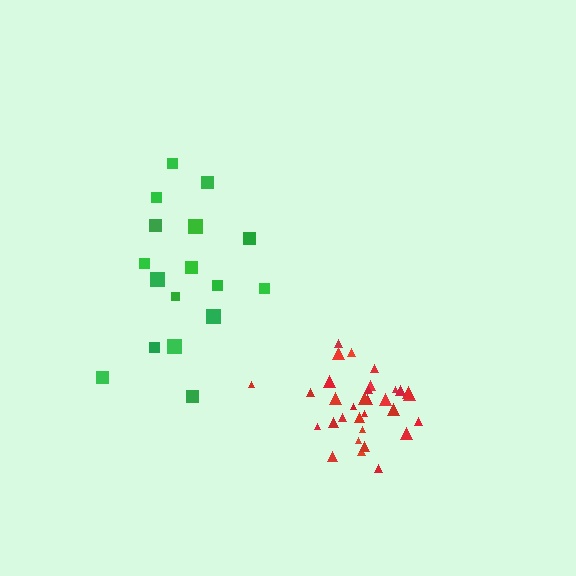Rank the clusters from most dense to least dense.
red, green.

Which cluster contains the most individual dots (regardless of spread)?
Red (32).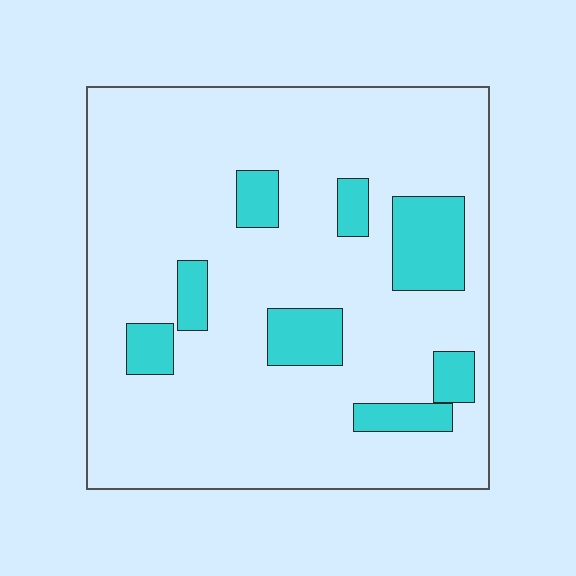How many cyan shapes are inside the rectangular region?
8.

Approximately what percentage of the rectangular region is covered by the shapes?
Approximately 15%.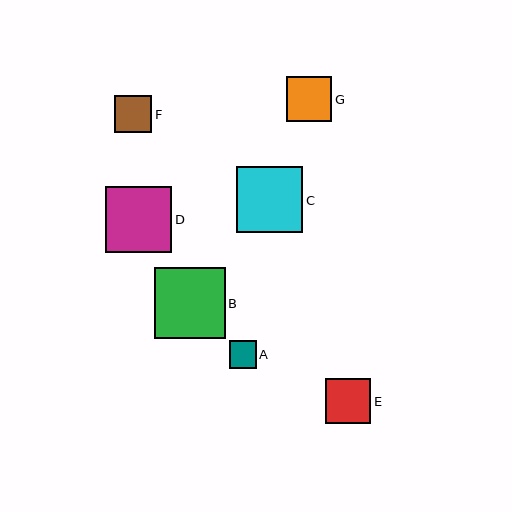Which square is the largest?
Square B is the largest with a size of approximately 71 pixels.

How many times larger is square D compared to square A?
Square D is approximately 2.4 times the size of square A.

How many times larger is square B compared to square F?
Square B is approximately 1.9 times the size of square F.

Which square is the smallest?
Square A is the smallest with a size of approximately 27 pixels.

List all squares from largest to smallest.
From largest to smallest: B, C, D, G, E, F, A.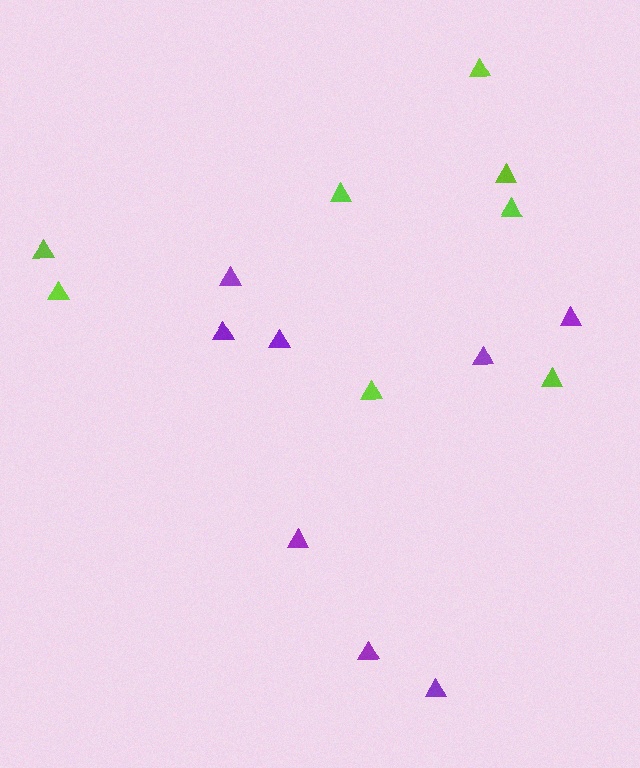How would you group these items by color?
There are 2 groups: one group of purple triangles (8) and one group of lime triangles (8).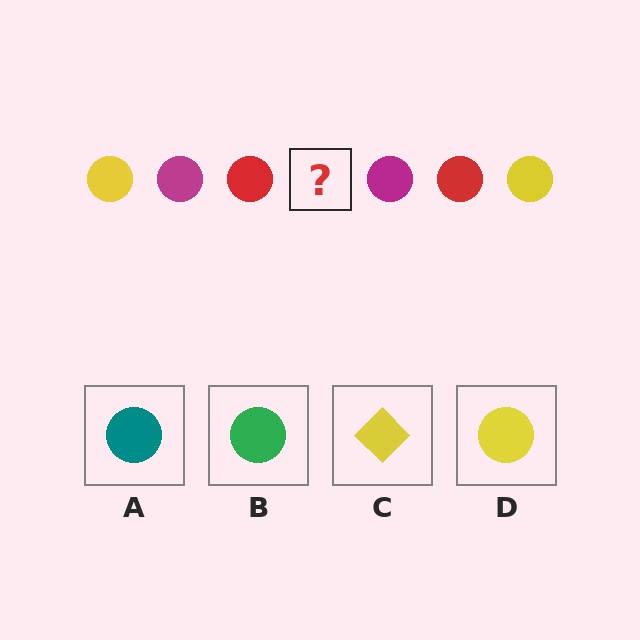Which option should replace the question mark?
Option D.